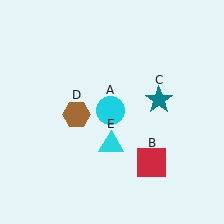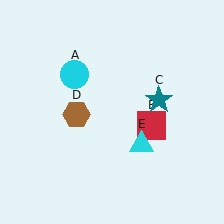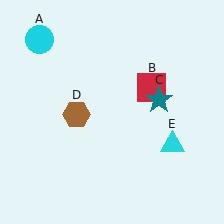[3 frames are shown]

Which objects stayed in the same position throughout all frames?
Teal star (object C) and brown hexagon (object D) remained stationary.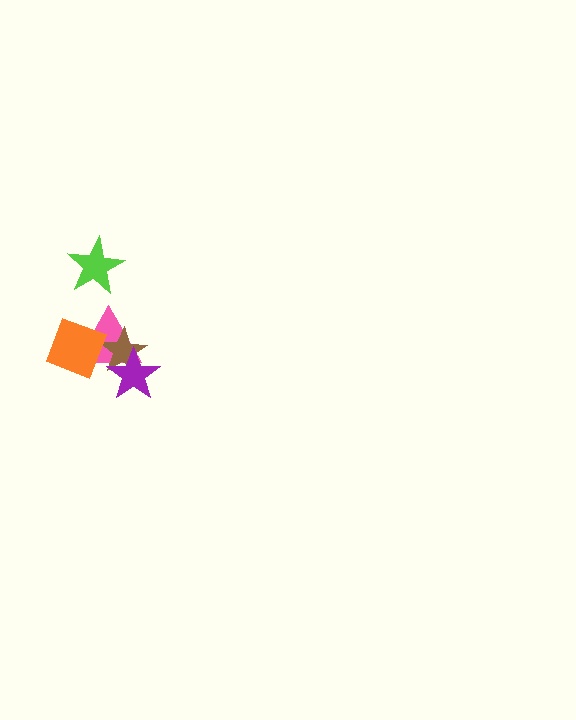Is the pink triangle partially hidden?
Yes, it is partially covered by another shape.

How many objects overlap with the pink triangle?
3 objects overlap with the pink triangle.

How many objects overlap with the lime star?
0 objects overlap with the lime star.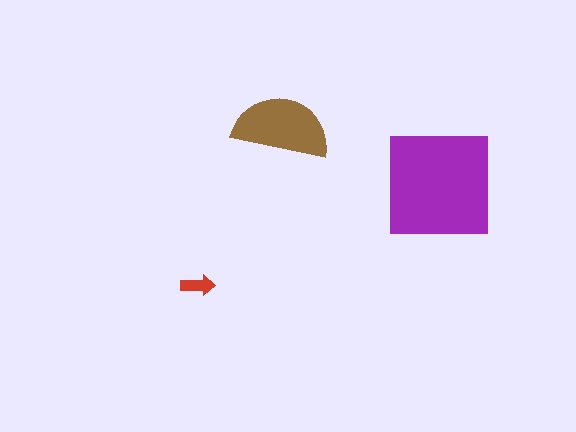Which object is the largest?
The purple square.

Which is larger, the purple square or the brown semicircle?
The purple square.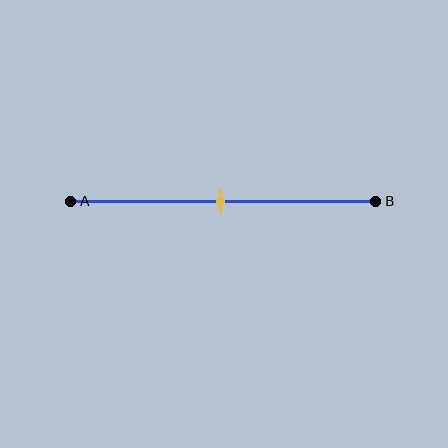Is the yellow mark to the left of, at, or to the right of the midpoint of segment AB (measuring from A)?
The yellow mark is approximately at the midpoint of segment AB.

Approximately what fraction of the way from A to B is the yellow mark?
The yellow mark is approximately 50% of the way from A to B.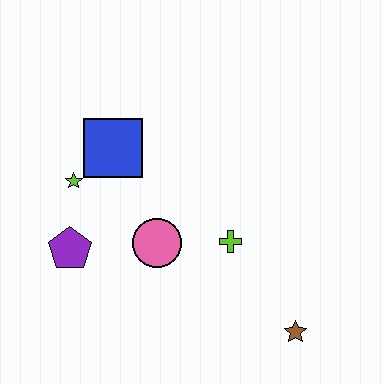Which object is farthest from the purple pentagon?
The brown star is farthest from the purple pentagon.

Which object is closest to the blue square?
The lime star is closest to the blue square.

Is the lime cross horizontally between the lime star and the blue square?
No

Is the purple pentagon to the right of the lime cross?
No